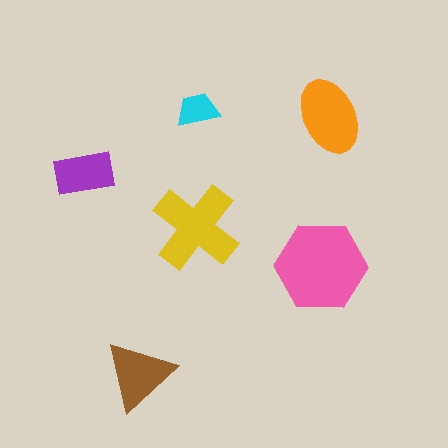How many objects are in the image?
There are 6 objects in the image.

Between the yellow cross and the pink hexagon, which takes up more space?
The pink hexagon.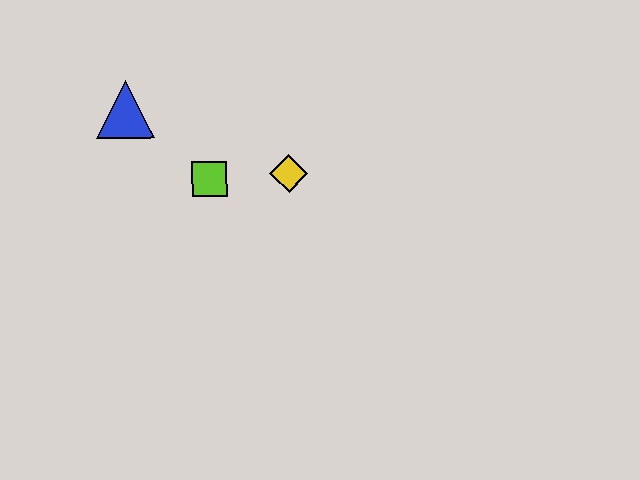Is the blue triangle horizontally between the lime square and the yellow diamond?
No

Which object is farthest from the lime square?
The blue triangle is farthest from the lime square.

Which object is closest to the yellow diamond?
The lime square is closest to the yellow diamond.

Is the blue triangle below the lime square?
No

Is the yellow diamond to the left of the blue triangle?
No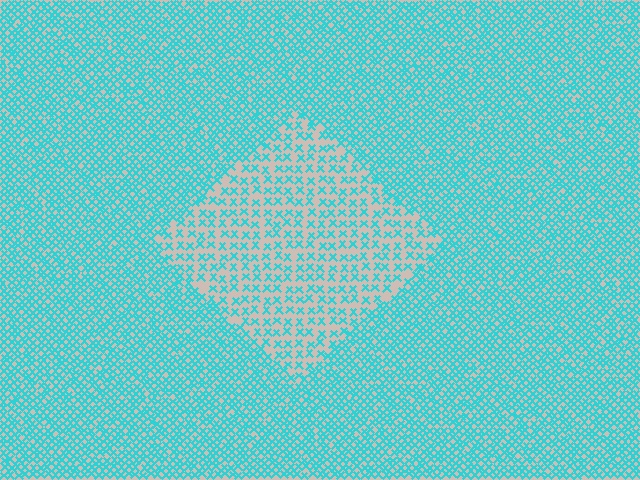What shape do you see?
I see a diamond.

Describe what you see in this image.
The image contains small cyan elements arranged at two different densities. A diamond-shaped region is visible where the elements are less densely packed than the surrounding area.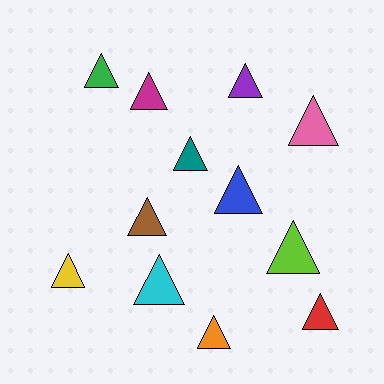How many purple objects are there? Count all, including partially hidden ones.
There is 1 purple object.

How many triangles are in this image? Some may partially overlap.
There are 12 triangles.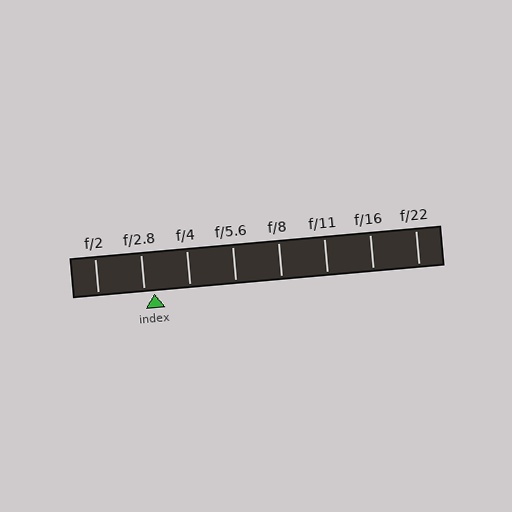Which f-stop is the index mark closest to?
The index mark is closest to f/2.8.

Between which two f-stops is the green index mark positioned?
The index mark is between f/2.8 and f/4.